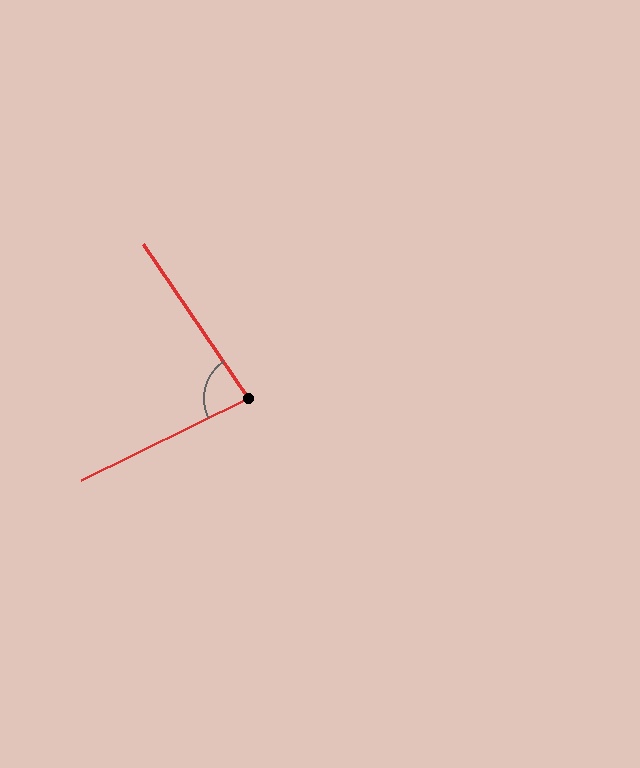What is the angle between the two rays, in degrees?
Approximately 82 degrees.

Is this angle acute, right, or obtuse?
It is acute.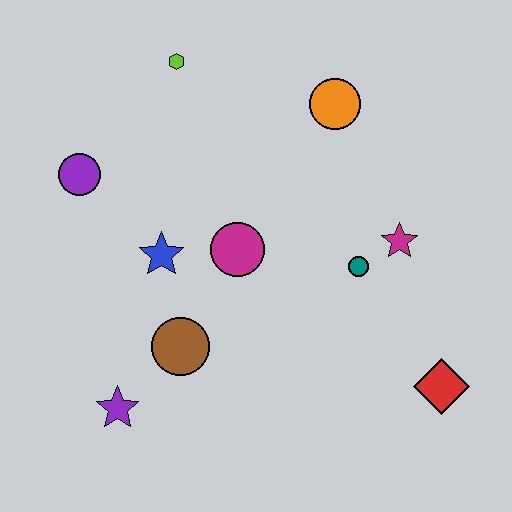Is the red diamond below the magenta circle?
Yes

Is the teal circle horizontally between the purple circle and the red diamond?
Yes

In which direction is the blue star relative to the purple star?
The blue star is above the purple star.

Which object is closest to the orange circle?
The magenta star is closest to the orange circle.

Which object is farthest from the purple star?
The orange circle is farthest from the purple star.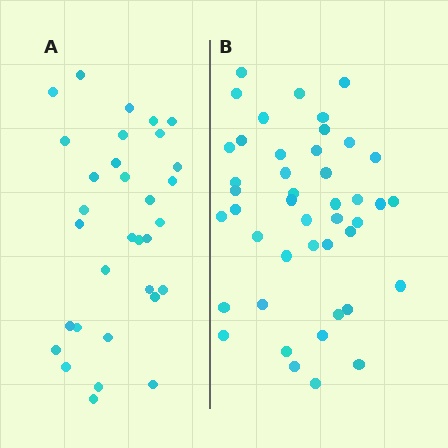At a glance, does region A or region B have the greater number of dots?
Region B (the right region) has more dots.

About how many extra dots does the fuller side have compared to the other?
Region B has roughly 12 or so more dots than region A.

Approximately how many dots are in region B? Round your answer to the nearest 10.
About 40 dots. (The exact count is 44, which rounds to 40.)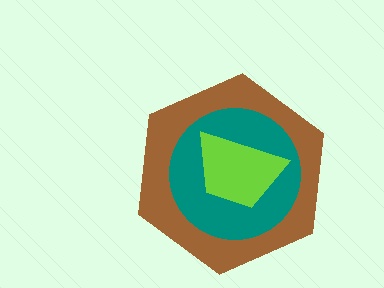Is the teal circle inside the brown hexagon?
Yes.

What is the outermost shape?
The brown hexagon.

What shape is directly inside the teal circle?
The lime trapezoid.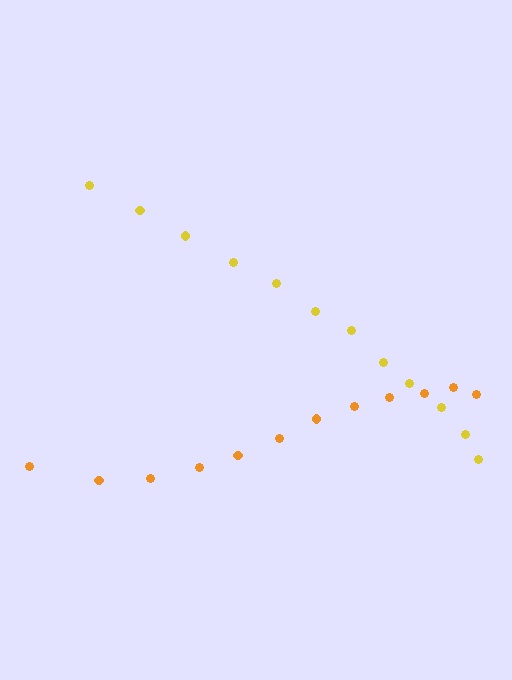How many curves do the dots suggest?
There are 2 distinct paths.